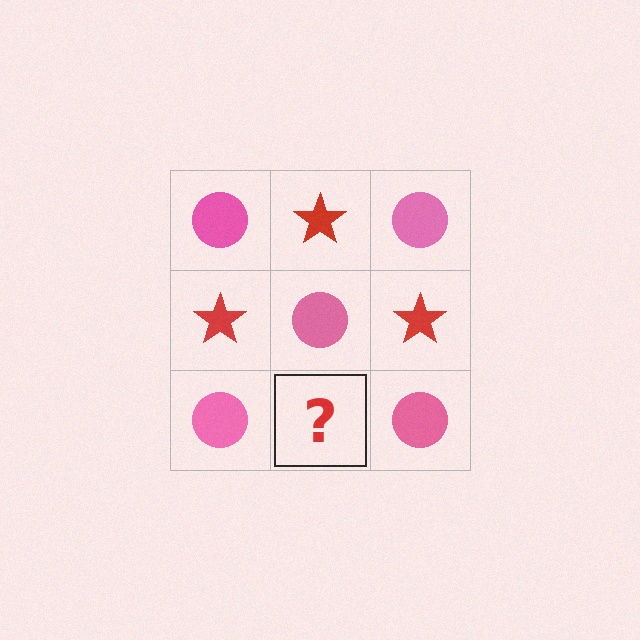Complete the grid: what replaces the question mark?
The question mark should be replaced with a red star.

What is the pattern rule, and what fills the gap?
The rule is that it alternates pink circle and red star in a checkerboard pattern. The gap should be filled with a red star.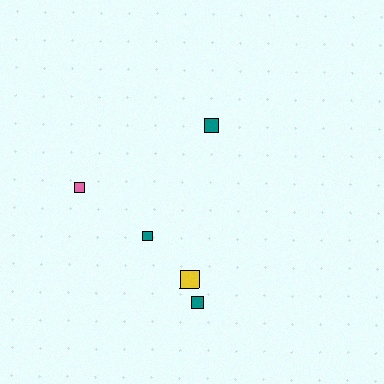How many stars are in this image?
There are no stars.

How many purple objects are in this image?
There are no purple objects.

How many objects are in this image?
There are 5 objects.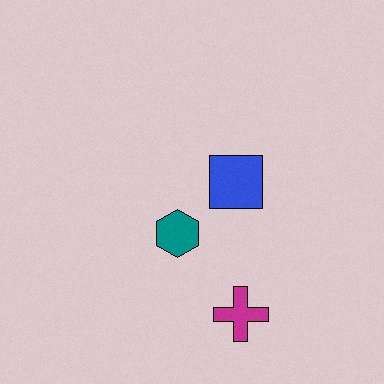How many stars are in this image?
There are no stars.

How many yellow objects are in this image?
There are no yellow objects.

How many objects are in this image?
There are 3 objects.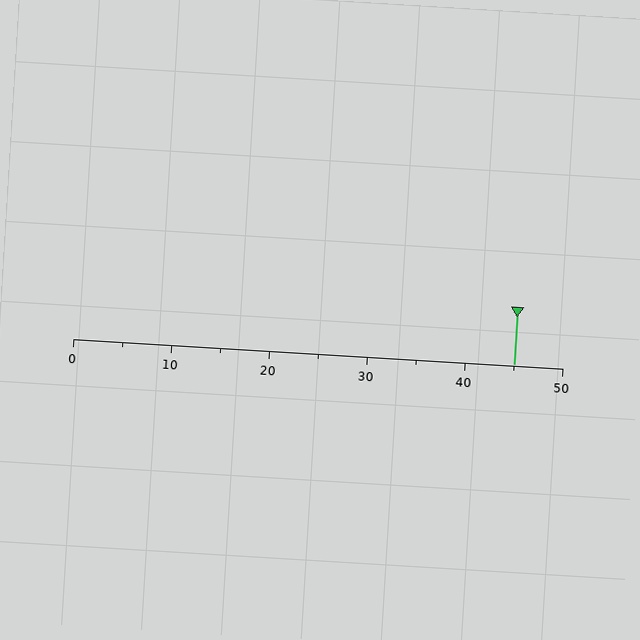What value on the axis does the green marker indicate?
The marker indicates approximately 45.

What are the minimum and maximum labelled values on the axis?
The axis runs from 0 to 50.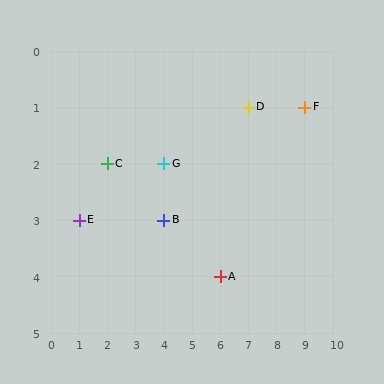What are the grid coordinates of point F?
Point F is at grid coordinates (9, 1).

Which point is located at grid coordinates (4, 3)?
Point B is at (4, 3).